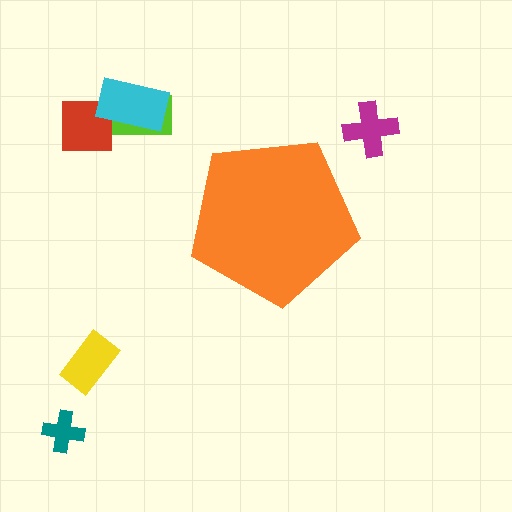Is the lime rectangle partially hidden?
No, the lime rectangle is fully visible.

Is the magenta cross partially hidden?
No, the magenta cross is fully visible.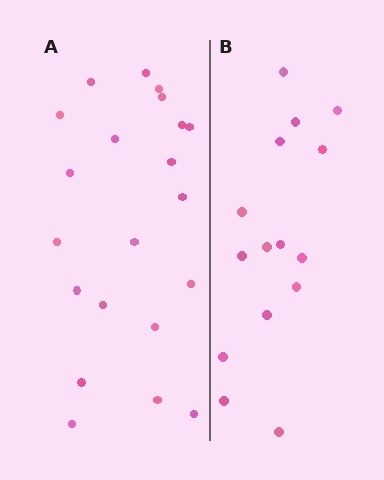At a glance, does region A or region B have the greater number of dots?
Region A (the left region) has more dots.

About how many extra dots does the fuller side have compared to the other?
Region A has about 6 more dots than region B.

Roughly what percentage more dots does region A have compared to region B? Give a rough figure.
About 40% more.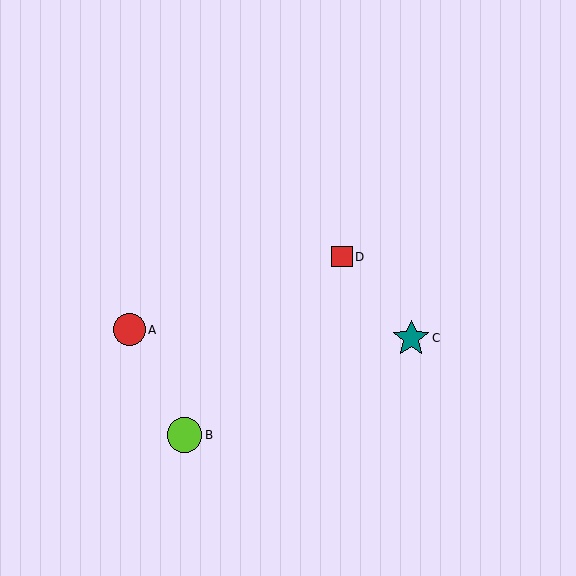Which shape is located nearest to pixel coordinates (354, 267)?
The red square (labeled D) at (342, 257) is nearest to that location.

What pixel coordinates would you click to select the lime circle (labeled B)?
Click at (185, 435) to select the lime circle B.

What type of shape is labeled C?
Shape C is a teal star.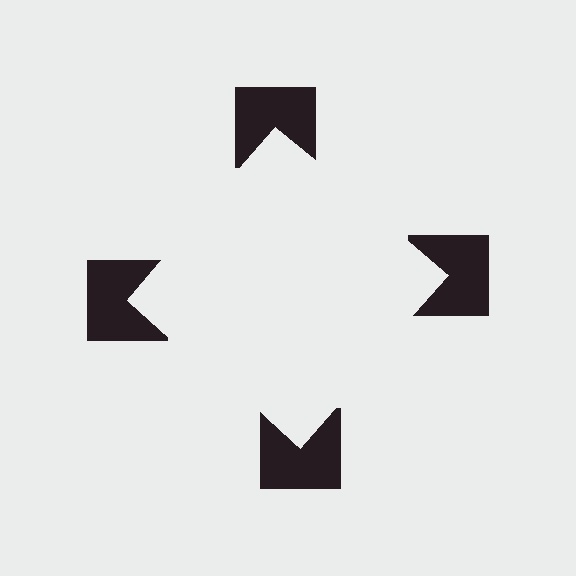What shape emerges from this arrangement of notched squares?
An illusory square — its edges are inferred from the aligned wedge cuts in the notched squares, not physically drawn.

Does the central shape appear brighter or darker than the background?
It typically appears slightly brighter than the background, even though no actual brightness change is drawn.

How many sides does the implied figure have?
4 sides.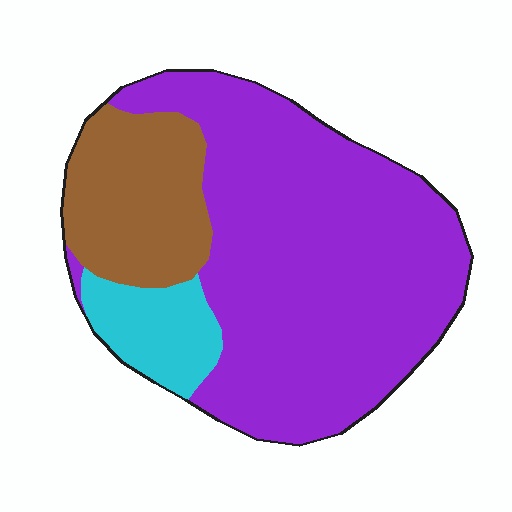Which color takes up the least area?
Cyan, at roughly 10%.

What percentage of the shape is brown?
Brown covers roughly 20% of the shape.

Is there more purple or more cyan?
Purple.